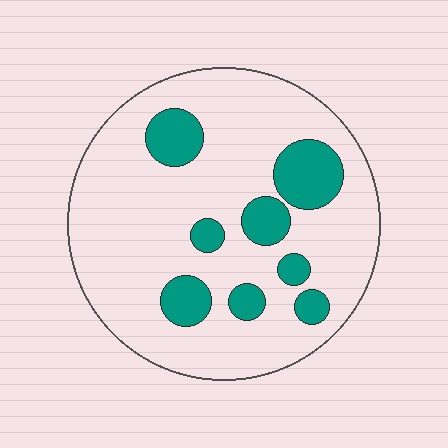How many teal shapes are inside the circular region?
8.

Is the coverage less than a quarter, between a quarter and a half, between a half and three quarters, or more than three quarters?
Less than a quarter.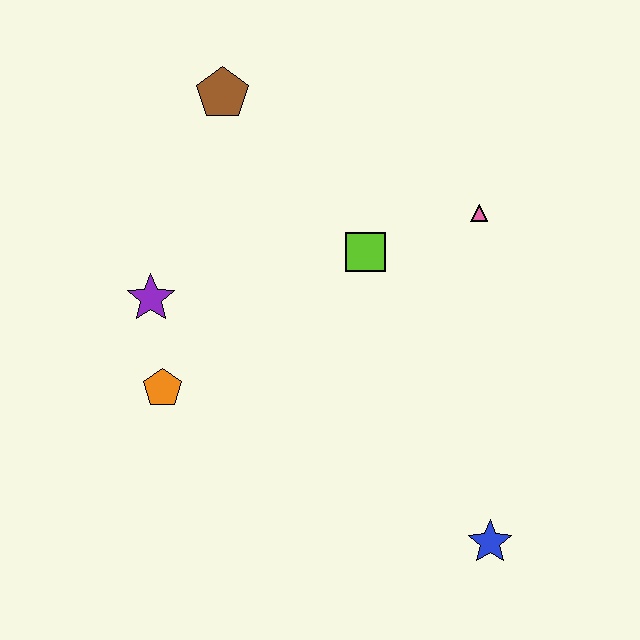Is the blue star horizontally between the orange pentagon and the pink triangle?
No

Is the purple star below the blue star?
No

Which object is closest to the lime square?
The pink triangle is closest to the lime square.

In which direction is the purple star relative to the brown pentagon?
The purple star is below the brown pentagon.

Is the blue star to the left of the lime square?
No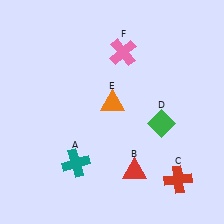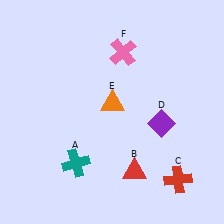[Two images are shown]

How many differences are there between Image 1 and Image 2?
There is 1 difference between the two images.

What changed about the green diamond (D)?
In Image 1, D is green. In Image 2, it changed to purple.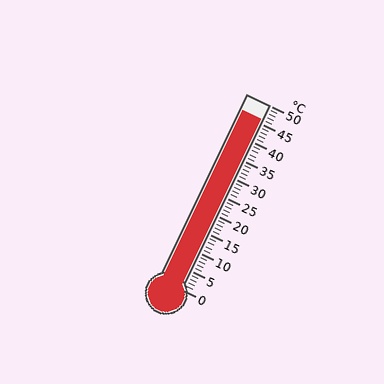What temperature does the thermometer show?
The thermometer shows approximately 46°C.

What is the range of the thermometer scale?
The thermometer scale ranges from 0°C to 50°C.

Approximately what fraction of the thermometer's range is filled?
The thermometer is filled to approximately 90% of its range.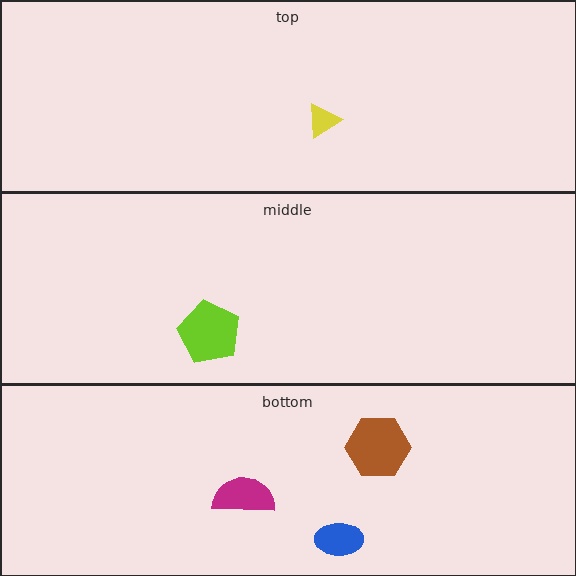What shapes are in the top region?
The yellow triangle.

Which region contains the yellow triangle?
The top region.